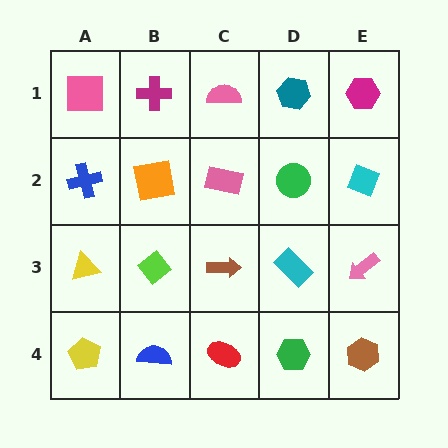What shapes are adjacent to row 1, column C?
A pink rectangle (row 2, column C), a magenta cross (row 1, column B), a teal hexagon (row 1, column D).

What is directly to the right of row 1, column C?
A teal hexagon.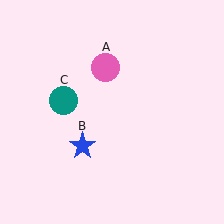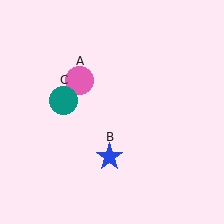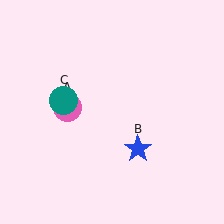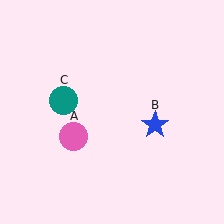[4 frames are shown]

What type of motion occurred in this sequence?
The pink circle (object A), blue star (object B) rotated counterclockwise around the center of the scene.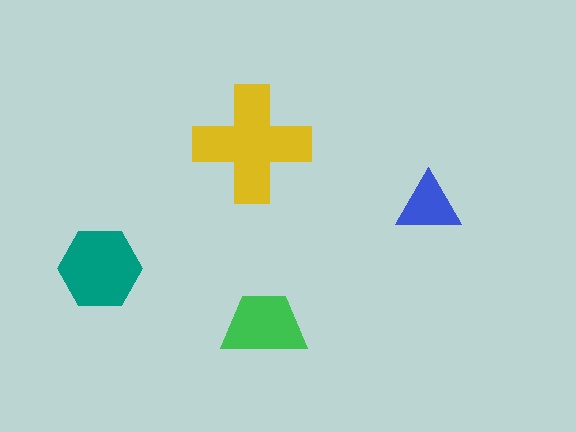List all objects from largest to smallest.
The yellow cross, the teal hexagon, the green trapezoid, the blue triangle.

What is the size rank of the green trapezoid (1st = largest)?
3rd.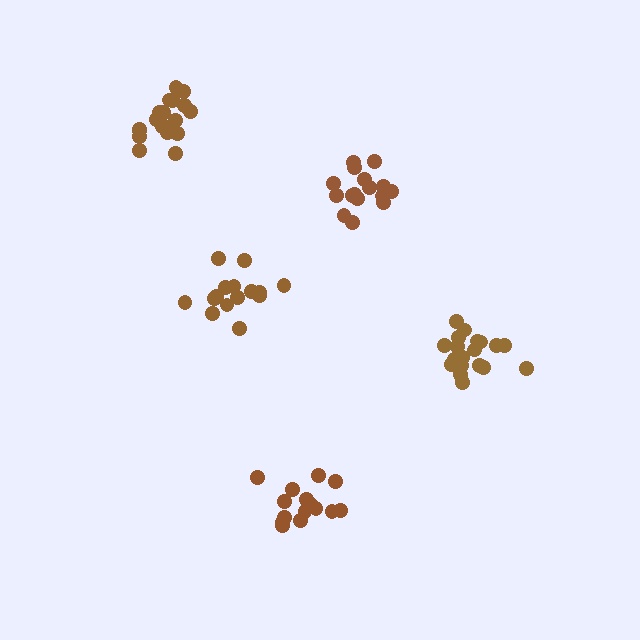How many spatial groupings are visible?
There are 5 spatial groupings.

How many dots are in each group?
Group 1: 15 dots, Group 2: 20 dots, Group 3: 15 dots, Group 4: 16 dots, Group 5: 19 dots (85 total).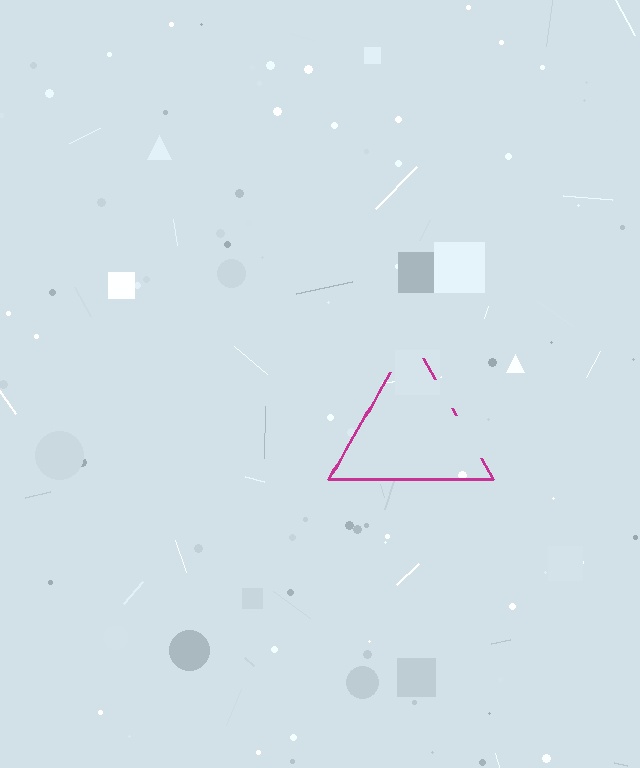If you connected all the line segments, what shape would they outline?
They would outline a triangle.